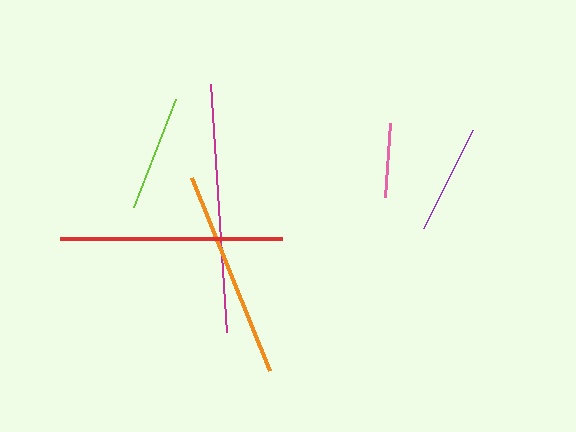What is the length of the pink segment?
The pink segment is approximately 74 pixels long.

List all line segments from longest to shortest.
From longest to shortest: magenta, red, orange, lime, purple, pink.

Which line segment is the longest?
The magenta line is the longest at approximately 249 pixels.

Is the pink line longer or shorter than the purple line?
The purple line is longer than the pink line.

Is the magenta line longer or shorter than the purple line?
The magenta line is longer than the purple line.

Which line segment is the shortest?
The pink line is the shortest at approximately 74 pixels.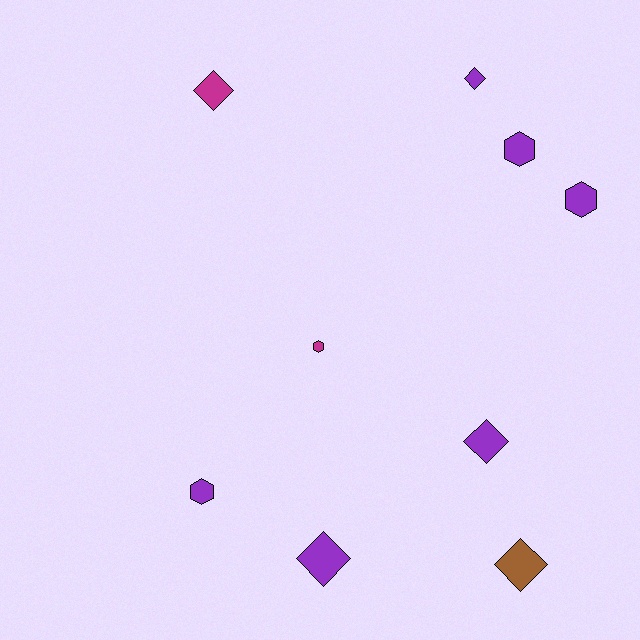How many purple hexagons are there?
There are 3 purple hexagons.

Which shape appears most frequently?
Diamond, with 5 objects.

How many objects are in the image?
There are 9 objects.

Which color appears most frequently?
Purple, with 6 objects.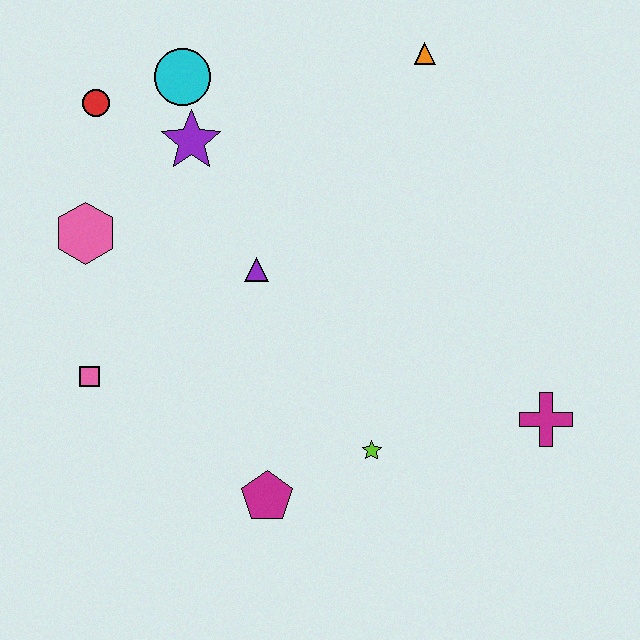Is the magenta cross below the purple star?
Yes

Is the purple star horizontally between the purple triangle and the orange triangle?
No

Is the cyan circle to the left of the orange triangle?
Yes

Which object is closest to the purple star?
The cyan circle is closest to the purple star.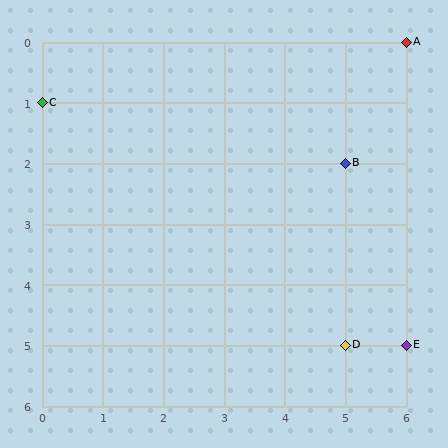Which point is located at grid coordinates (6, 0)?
Point A is at (6, 0).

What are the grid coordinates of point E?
Point E is at grid coordinates (6, 5).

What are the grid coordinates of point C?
Point C is at grid coordinates (0, 1).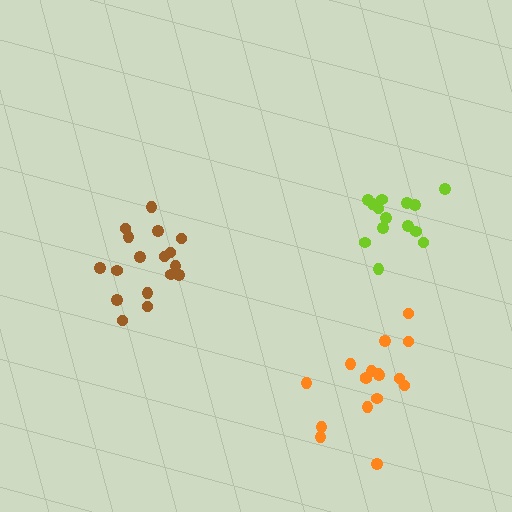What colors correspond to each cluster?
The clusters are colored: orange, brown, lime.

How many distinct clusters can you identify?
There are 3 distinct clusters.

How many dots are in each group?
Group 1: 17 dots, Group 2: 17 dots, Group 3: 14 dots (48 total).